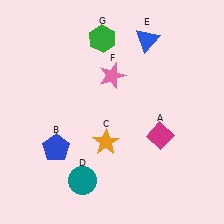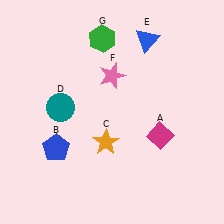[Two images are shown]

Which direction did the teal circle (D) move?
The teal circle (D) moved up.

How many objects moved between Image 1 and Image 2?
1 object moved between the two images.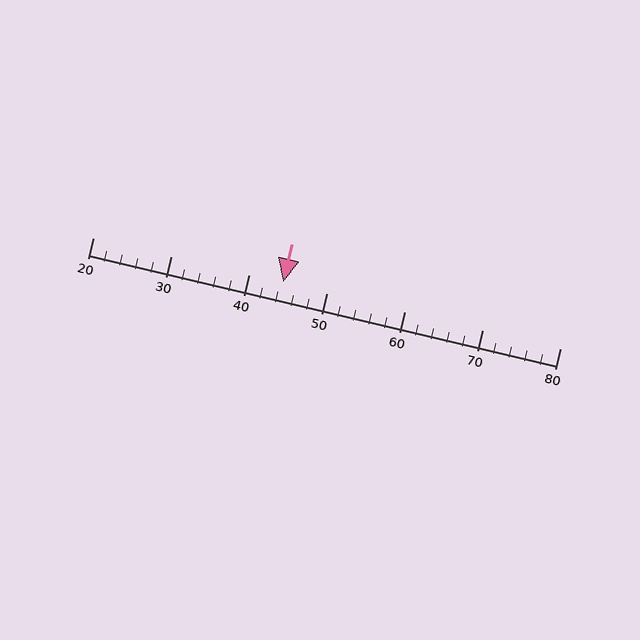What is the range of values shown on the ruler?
The ruler shows values from 20 to 80.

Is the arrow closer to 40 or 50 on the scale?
The arrow is closer to 40.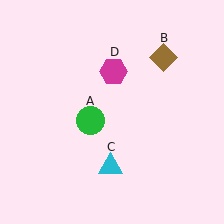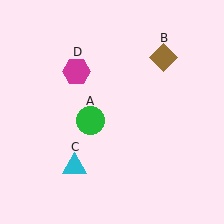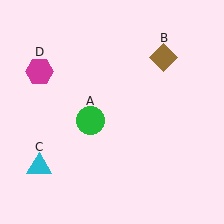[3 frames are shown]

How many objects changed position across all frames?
2 objects changed position: cyan triangle (object C), magenta hexagon (object D).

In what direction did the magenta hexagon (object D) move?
The magenta hexagon (object D) moved left.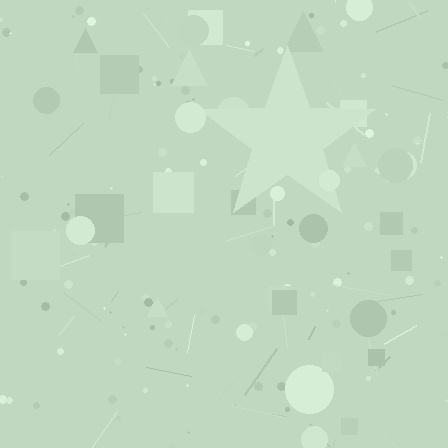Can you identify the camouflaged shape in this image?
The camouflaged shape is a star.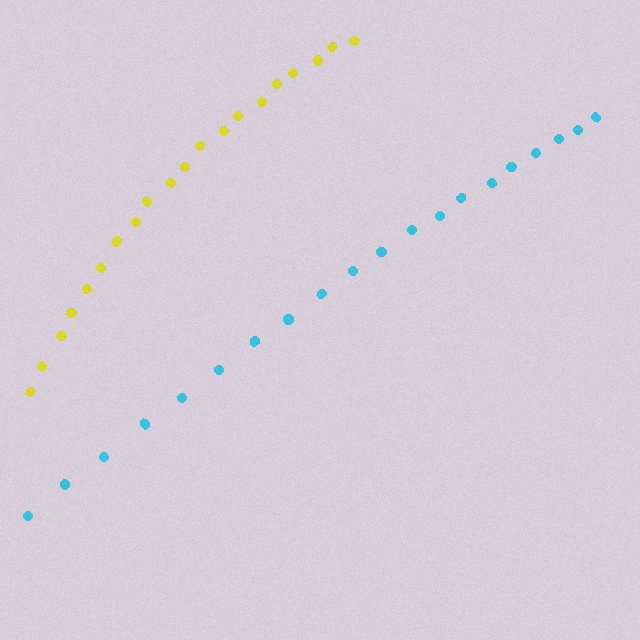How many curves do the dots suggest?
There are 2 distinct paths.